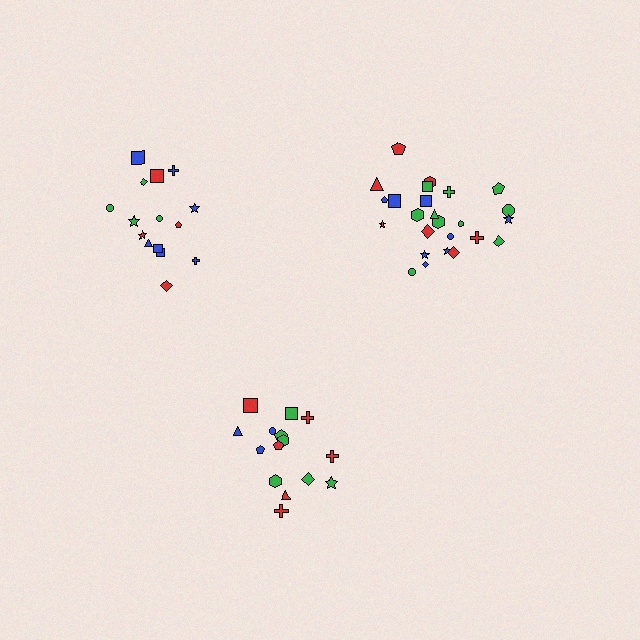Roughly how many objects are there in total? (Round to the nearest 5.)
Roughly 55 objects in total.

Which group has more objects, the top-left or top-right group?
The top-right group.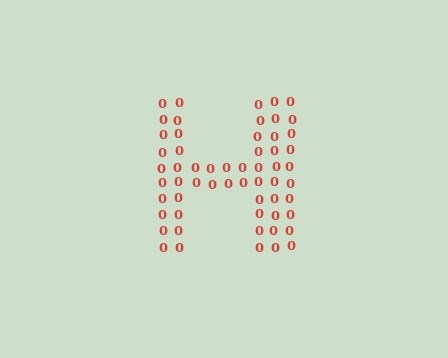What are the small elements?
The small elements are digit 0's.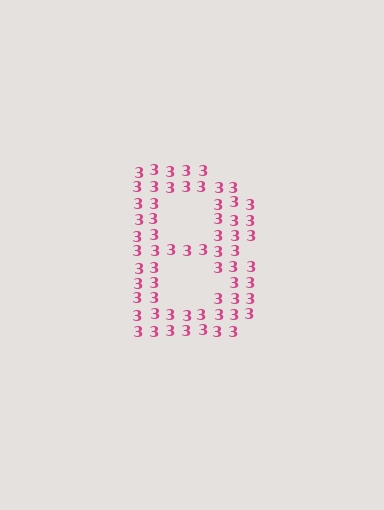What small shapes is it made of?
It is made of small digit 3's.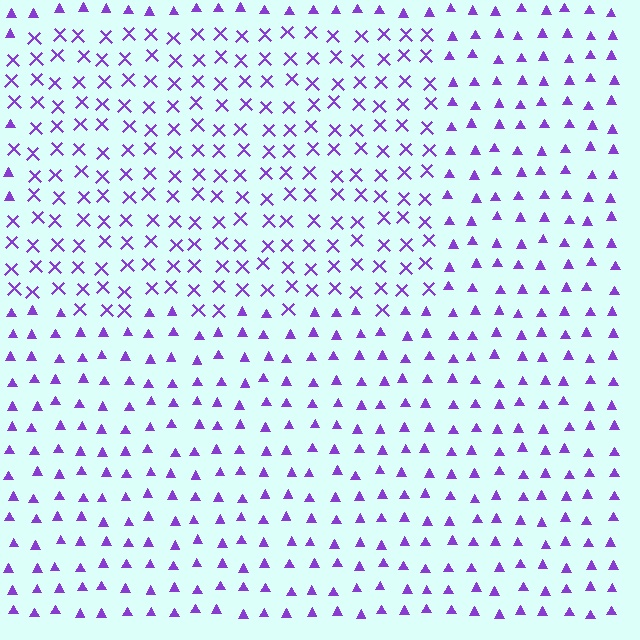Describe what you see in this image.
The image is filled with small purple elements arranged in a uniform grid. A rectangle-shaped region contains X marks, while the surrounding area contains triangles. The boundary is defined purely by the change in element shape.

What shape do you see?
I see a rectangle.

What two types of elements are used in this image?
The image uses X marks inside the rectangle region and triangles outside it.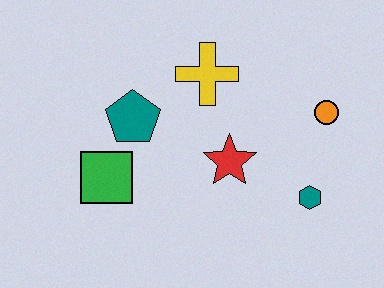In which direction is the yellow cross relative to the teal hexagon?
The yellow cross is above the teal hexagon.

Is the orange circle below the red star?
No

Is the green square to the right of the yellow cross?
No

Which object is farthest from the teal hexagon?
The green square is farthest from the teal hexagon.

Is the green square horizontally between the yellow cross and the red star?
No